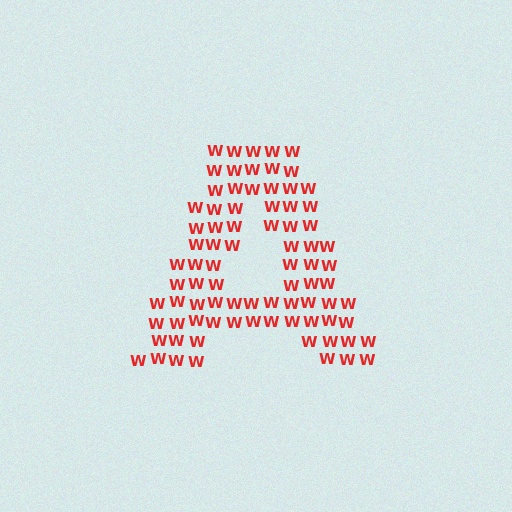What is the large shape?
The large shape is the letter A.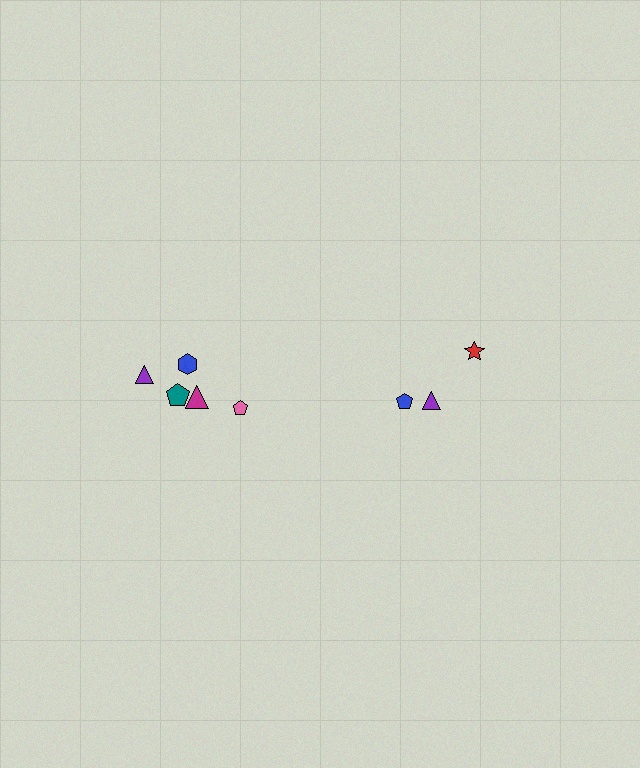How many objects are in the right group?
There are 3 objects.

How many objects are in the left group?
There are 5 objects.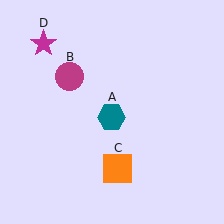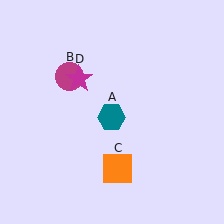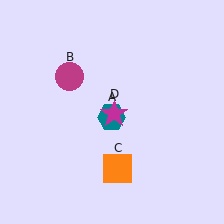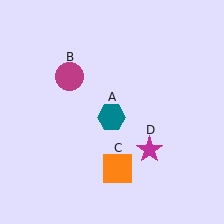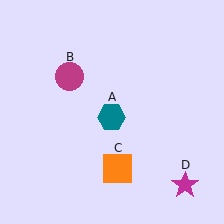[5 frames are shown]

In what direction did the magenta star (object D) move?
The magenta star (object D) moved down and to the right.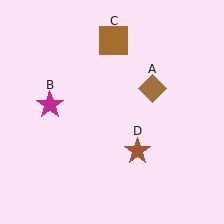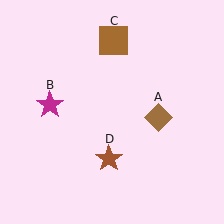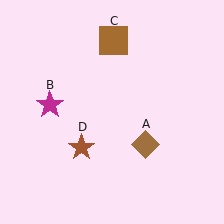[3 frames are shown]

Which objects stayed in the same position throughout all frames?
Magenta star (object B) and brown square (object C) remained stationary.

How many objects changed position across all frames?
2 objects changed position: brown diamond (object A), brown star (object D).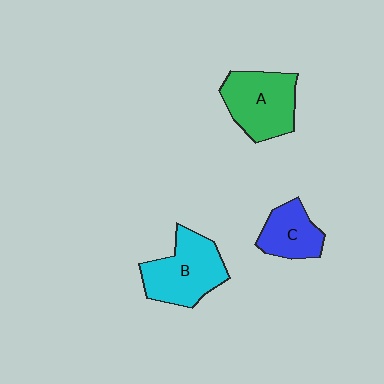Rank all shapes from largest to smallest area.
From largest to smallest: B (cyan), A (green), C (blue).